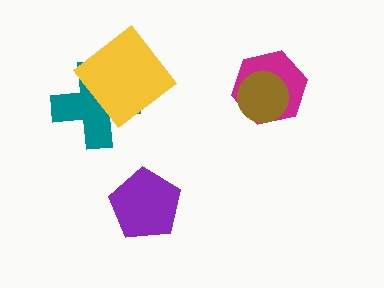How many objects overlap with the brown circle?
1 object overlaps with the brown circle.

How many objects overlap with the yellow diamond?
1 object overlaps with the yellow diamond.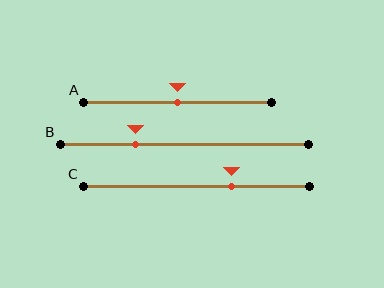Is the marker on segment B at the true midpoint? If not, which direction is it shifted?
No, the marker on segment B is shifted to the left by about 20% of the segment length.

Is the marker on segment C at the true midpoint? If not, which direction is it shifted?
No, the marker on segment C is shifted to the right by about 15% of the segment length.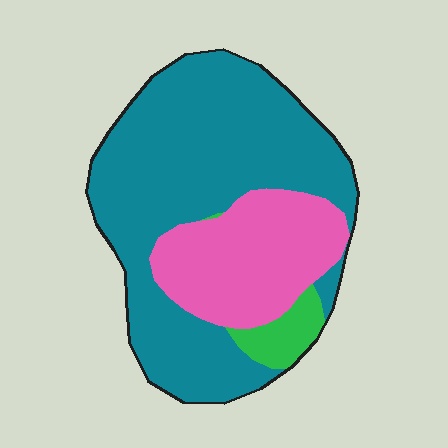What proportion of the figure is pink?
Pink takes up between a quarter and a half of the figure.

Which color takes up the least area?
Green, at roughly 5%.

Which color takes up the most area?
Teal, at roughly 65%.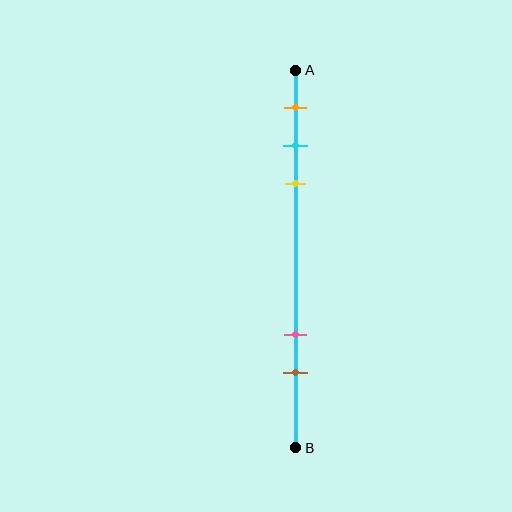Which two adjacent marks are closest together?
The cyan and yellow marks are the closest adjacent pair.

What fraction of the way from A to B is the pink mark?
The pink mark is approximately 70% (0.7) of the way from A to B.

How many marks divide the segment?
There are 5 marks dividing the segment.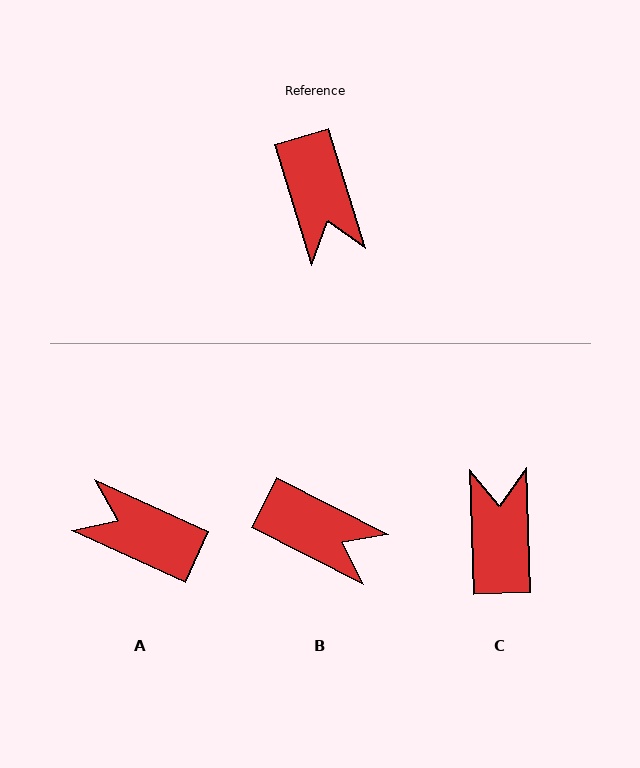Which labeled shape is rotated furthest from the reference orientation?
C, about 165 degrees away.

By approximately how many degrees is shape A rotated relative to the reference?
Approximately 131 degrees clockwise.